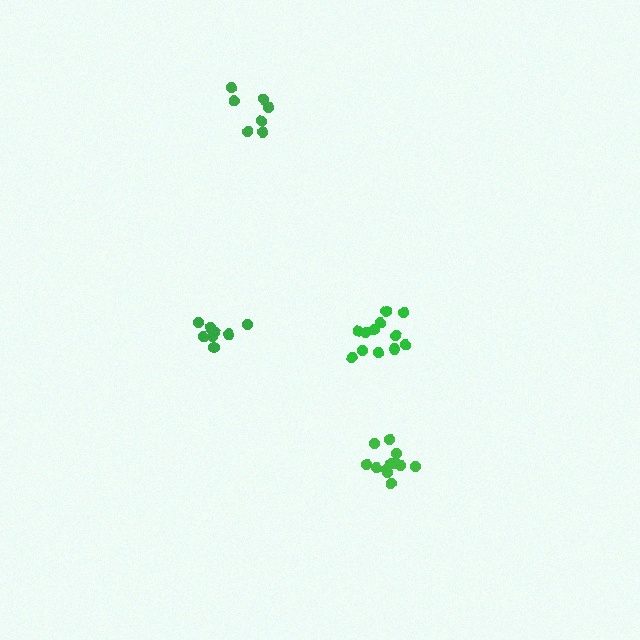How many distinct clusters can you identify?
There are 4 distinct clusters.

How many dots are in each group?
Group 1: 12 dots, Group 2: 8 dots, Group 3: 12 dots, Group 4: 7 dots (39 total).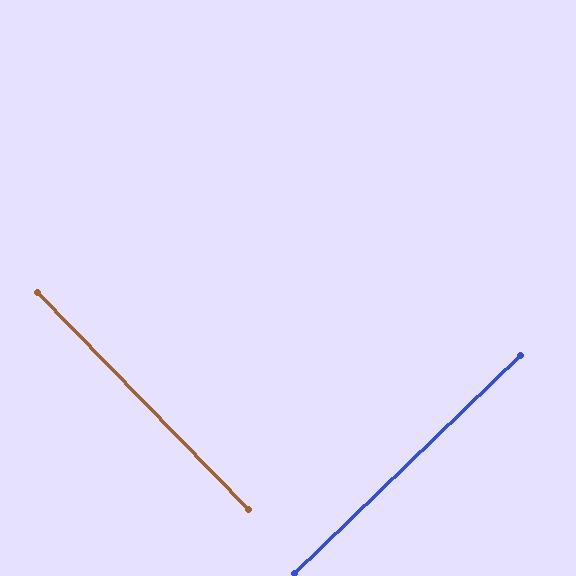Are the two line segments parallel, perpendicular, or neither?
Perpendicular — they meet at approximately 90°.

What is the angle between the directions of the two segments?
Approximately 90 degrees.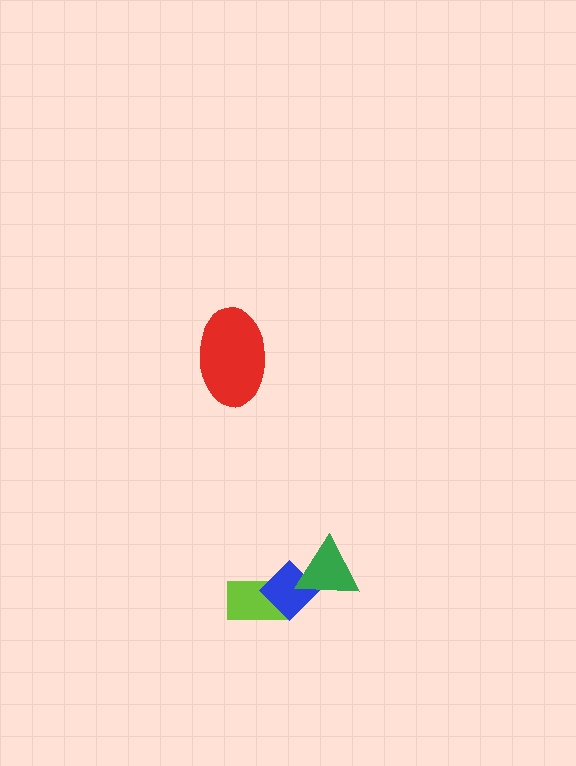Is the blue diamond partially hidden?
Yes, it is partially covered by another shape.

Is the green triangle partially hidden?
No, no other shape covers it.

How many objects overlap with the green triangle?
1 object overlaps with the green triangle.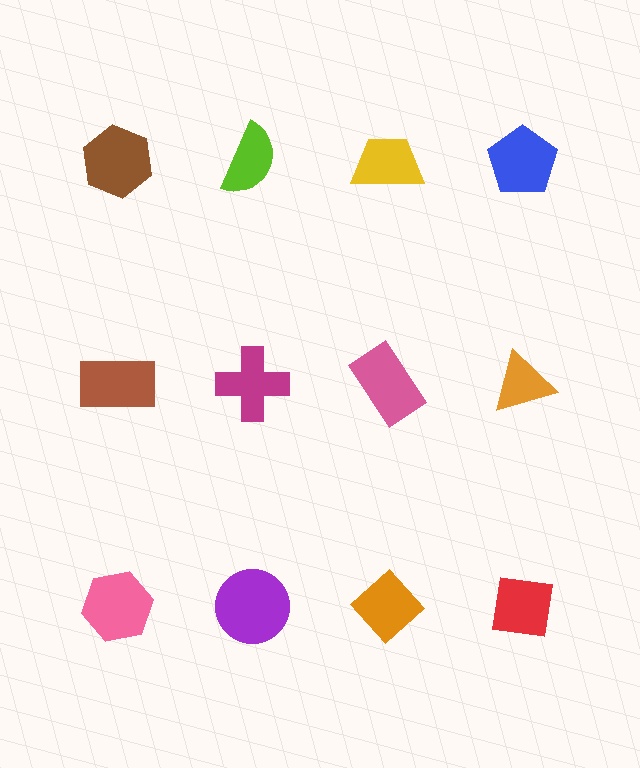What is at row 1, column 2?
A lime semicircle.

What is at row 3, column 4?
A red square.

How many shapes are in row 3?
4 shapes.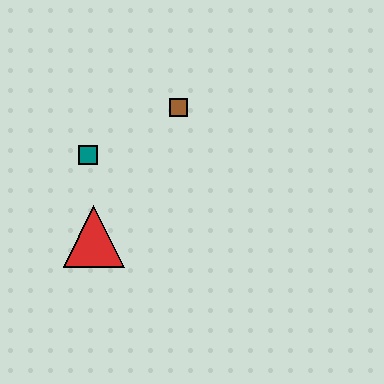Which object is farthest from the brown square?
The red triangle is farthest from the brown square.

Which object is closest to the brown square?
The teal square is closest to the brown square.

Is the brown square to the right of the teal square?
Yes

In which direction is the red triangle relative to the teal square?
The red triangle is below the teal square.